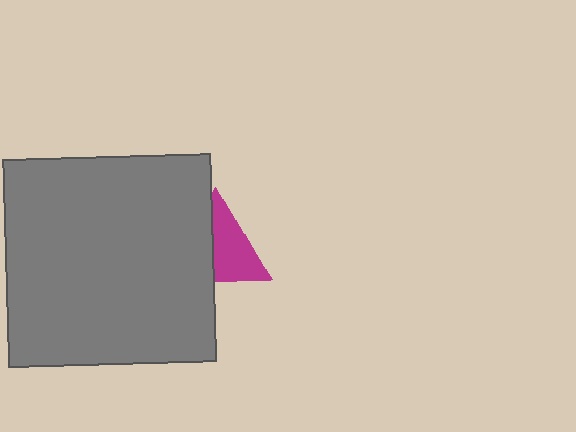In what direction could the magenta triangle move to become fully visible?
The magenta triangle could move right. That would shift it out from behind the gray square entirely.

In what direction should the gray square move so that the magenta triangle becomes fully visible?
The gray square should move left. That is the shortest direction to clear the overlap and leave the magenta triangle fully visible.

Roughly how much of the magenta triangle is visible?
About half of it is visible (roughly 55%).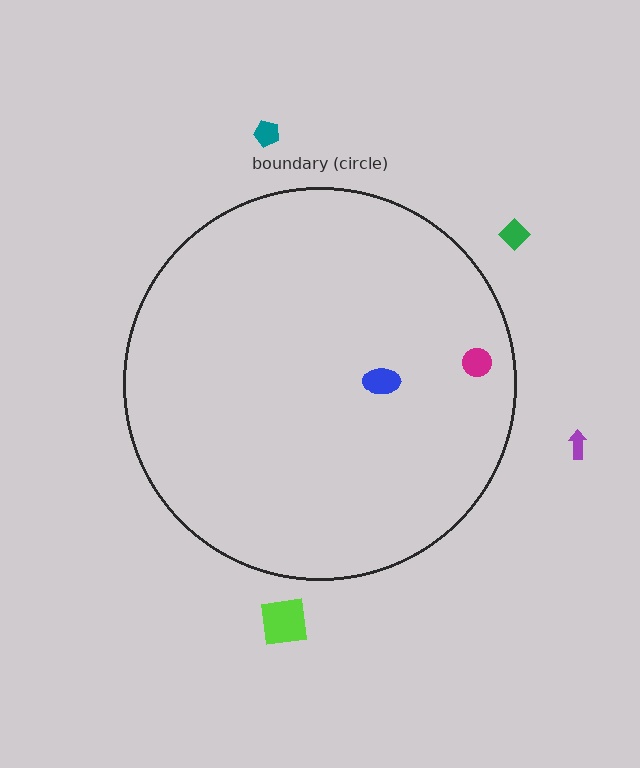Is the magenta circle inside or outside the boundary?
Inside.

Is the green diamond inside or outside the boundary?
Outside.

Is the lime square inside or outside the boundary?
Outside.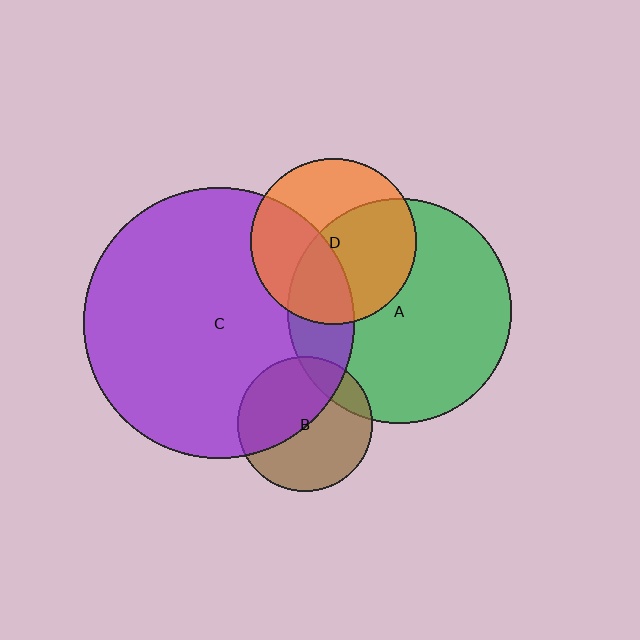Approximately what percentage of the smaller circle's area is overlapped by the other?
Approximately 15%.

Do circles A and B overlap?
Yes.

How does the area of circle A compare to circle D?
Approximately 1.8 times.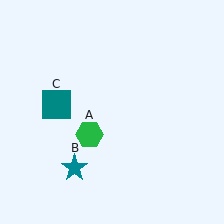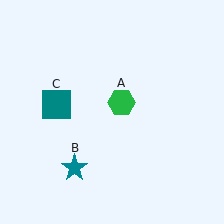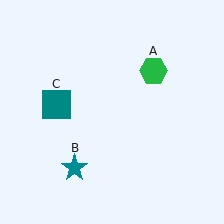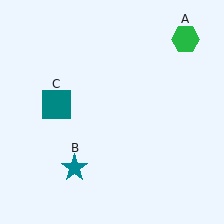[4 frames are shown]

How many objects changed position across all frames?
1 object changed position: green hexagon (object A).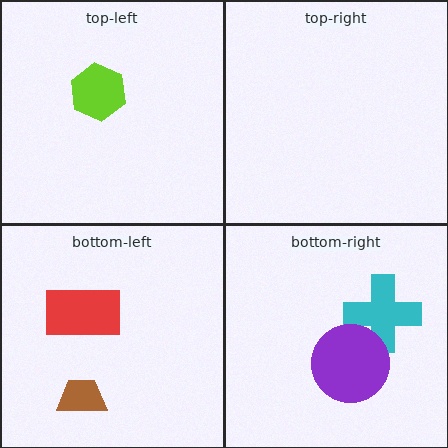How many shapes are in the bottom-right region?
2.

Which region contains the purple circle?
The bottom-right region.